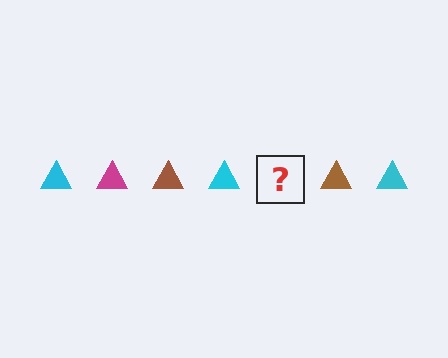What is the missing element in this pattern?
The missing element is a magenta triangle.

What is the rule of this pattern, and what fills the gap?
The rule is that the pattern cycles through cyan, magenta, brown triangles. The gap should be filled with a magenta triangle.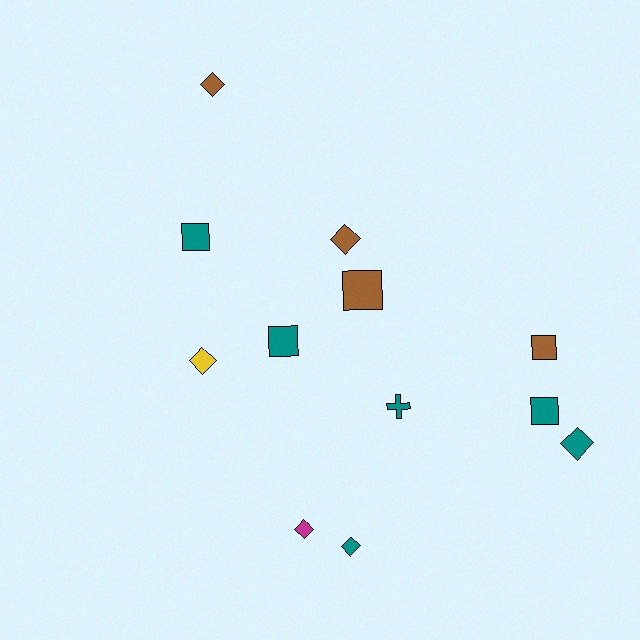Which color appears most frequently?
Teal, with 6 objects.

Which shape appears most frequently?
Diamond, with 6 objects.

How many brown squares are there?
There are 2 brown squares.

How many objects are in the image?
There are 12 objects.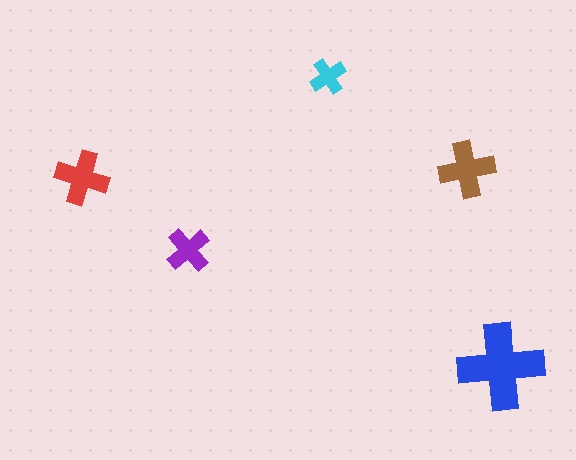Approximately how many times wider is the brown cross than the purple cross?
About 1.5 times wider.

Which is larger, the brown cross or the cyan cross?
The brown one.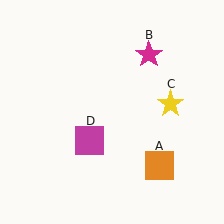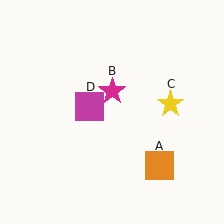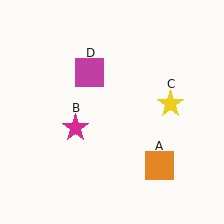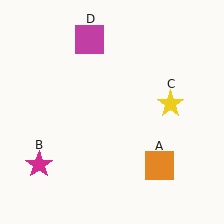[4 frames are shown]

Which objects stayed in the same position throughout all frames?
Orange square (object A) and yellow star (object C) remained stationary.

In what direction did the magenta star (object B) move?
The magenta star (object B) moved down and to the left.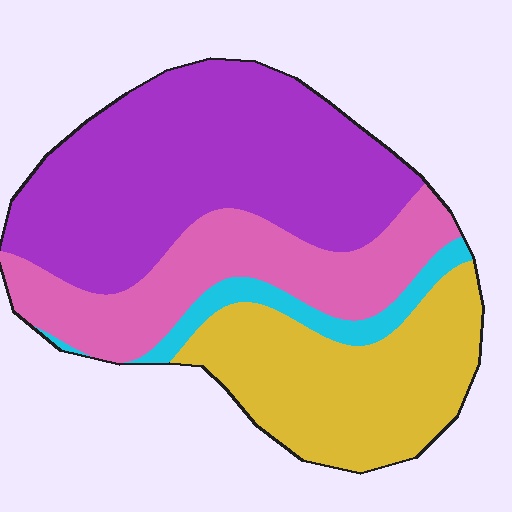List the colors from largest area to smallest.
From largest to smallest: purple, yellow, pink, cyan.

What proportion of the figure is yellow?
Yellow takes up about one quarter (1/4) of the figure.